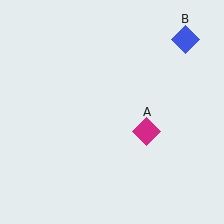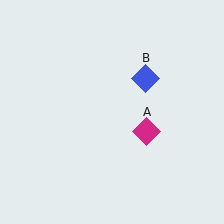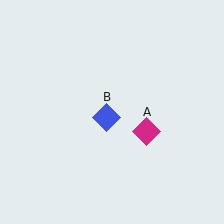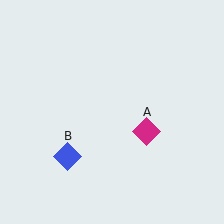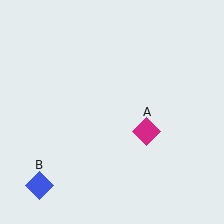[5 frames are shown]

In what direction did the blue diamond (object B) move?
The blue diamond (object B) moved down and to the left.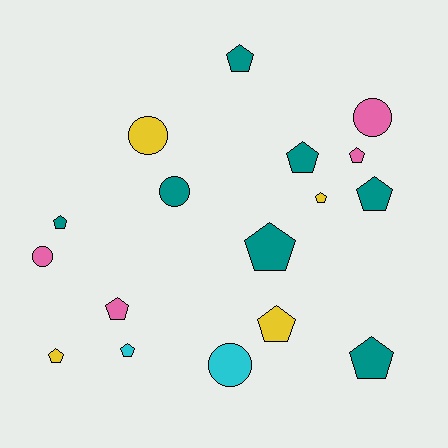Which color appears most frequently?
Teal, with 7 objects.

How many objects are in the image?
There are 17 objects.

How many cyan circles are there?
There is 1 cyan circle.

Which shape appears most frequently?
Pentagon, with 12 objects.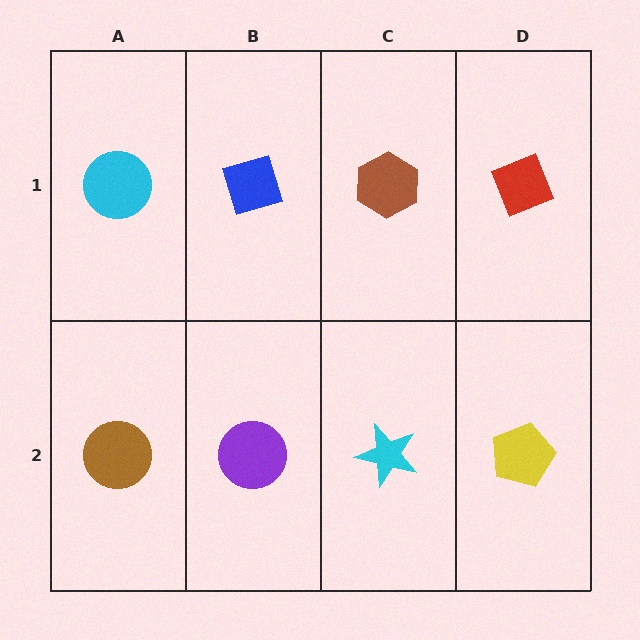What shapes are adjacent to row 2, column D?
A red diamond (row 1, column D), a cyan star (row 2, column C).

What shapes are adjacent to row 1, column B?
A purple circle (row 2, column B), a cyan circle (row 1, column A), a brown hexagon (row 1, column C).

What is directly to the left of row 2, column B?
A brown circle.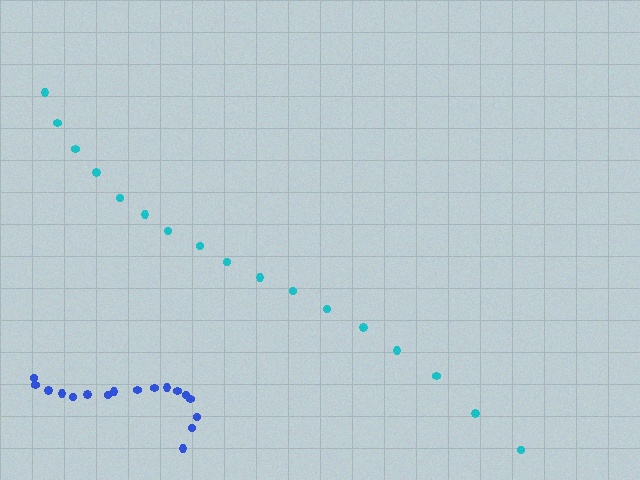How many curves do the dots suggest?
There are 2 distinct paths.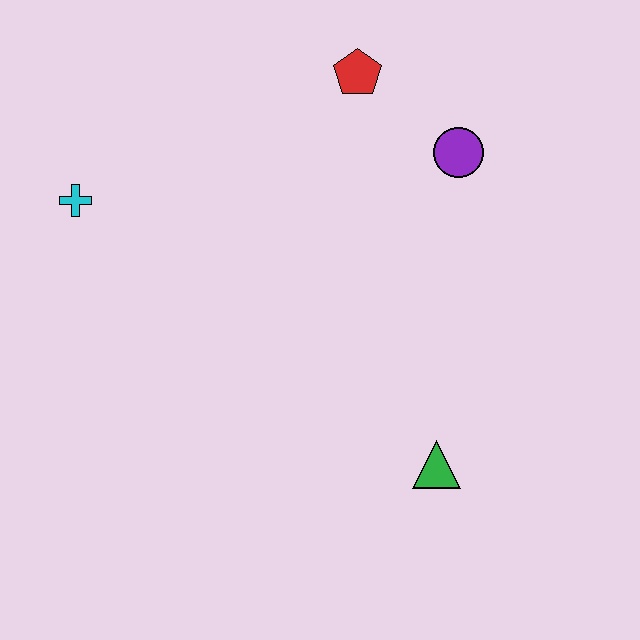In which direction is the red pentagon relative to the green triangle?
The red pentagon is above the green triangle.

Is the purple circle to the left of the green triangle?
No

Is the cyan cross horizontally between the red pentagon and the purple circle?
No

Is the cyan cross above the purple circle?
No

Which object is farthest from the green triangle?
The cyan cross is farthest from the green triangle.